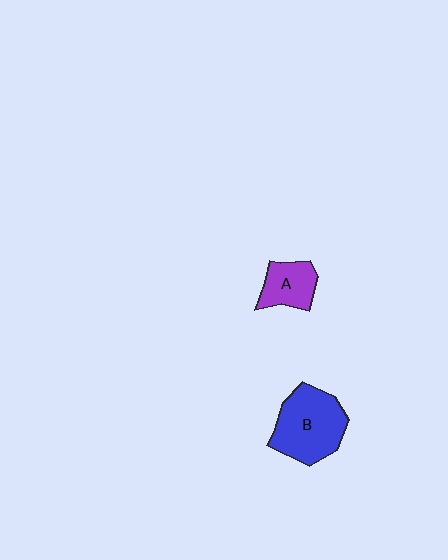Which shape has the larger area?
Shape B (blue).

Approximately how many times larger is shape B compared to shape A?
Approximately 1.9 times.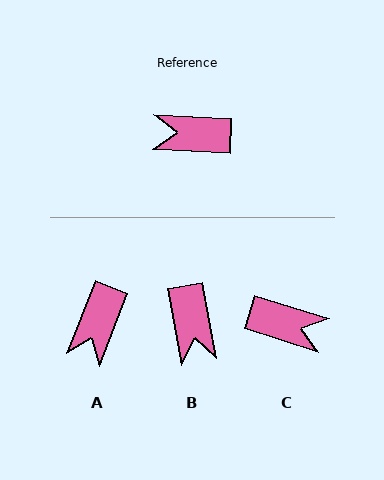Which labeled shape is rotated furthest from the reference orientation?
C, about 165 degrees away.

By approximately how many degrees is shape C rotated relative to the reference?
Approximately 165 degrees counter-clockwise.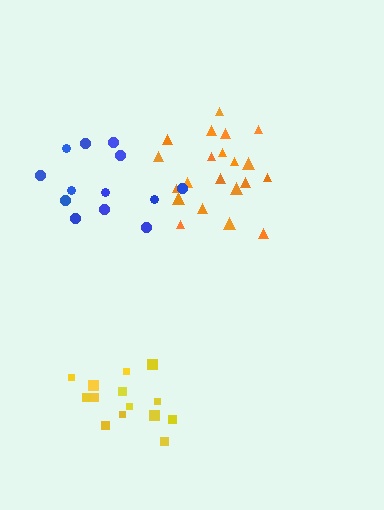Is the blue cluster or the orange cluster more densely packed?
Orange.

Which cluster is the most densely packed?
Orange.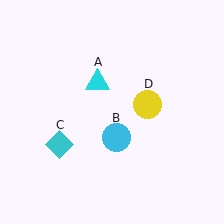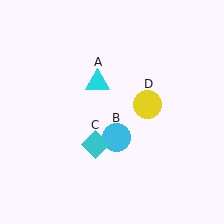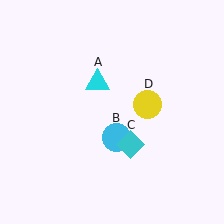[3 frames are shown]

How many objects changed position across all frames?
1 object changed position: cyan diamond (object C).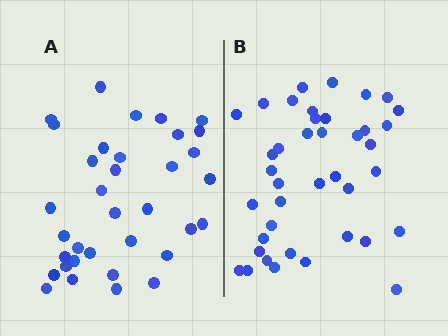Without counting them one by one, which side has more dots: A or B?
Region B (the right region) has more dots.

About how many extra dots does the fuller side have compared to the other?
Region B has about 5 more dots than region A.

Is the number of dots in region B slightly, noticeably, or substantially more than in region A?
Region B has only slightly more — the two regions are fairly close. The ratio is roughly 1.1 to 1.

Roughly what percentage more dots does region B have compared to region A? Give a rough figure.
About 15% more.